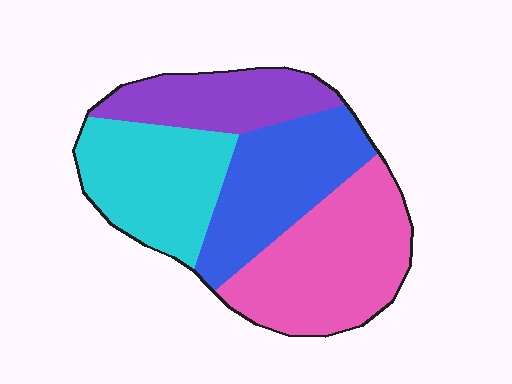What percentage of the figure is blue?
Blue takes up between a sixth and a third of the figure.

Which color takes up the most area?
Pink, at roughly 30%.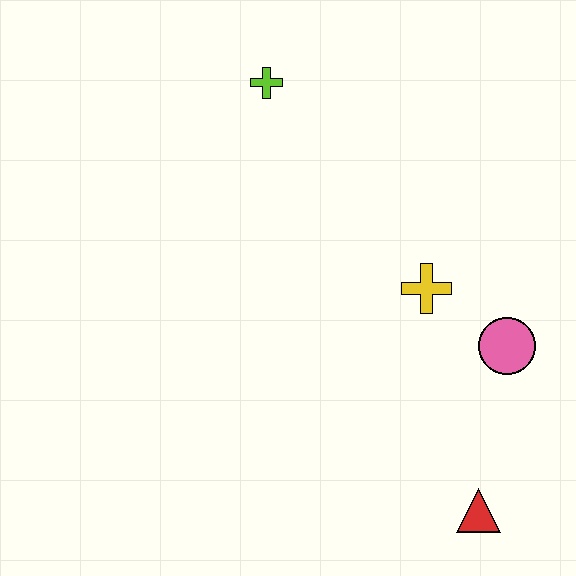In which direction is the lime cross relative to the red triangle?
The lime cross is above the red triangle.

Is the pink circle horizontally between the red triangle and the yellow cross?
No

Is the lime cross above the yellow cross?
Yes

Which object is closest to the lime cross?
The yellow cross is closest to the lime cross.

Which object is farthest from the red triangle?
The lime cross is farthest from the red triangle.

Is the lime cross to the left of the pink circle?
Yes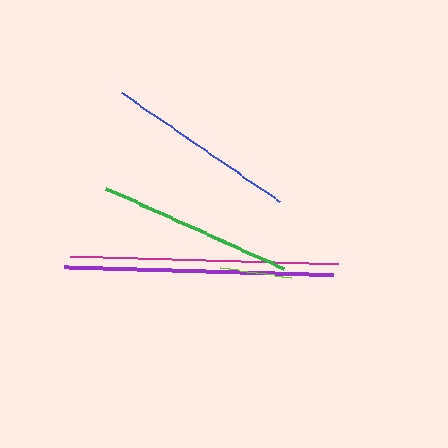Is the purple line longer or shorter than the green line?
The purple line is longer than the green line.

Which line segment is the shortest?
The lime line is the shortest at approximately 73 pixels.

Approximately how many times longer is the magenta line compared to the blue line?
The magenta line is approximately 1.4 times the length of the blue line.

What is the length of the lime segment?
The lime segment is approximately 73 pixels long.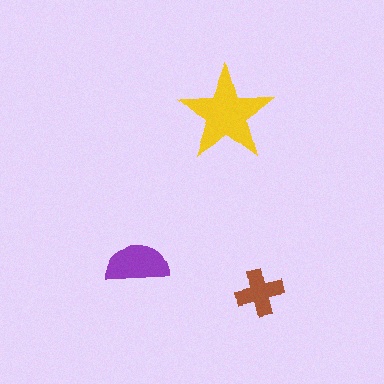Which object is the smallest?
The brown cross.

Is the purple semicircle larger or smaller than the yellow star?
Smaller.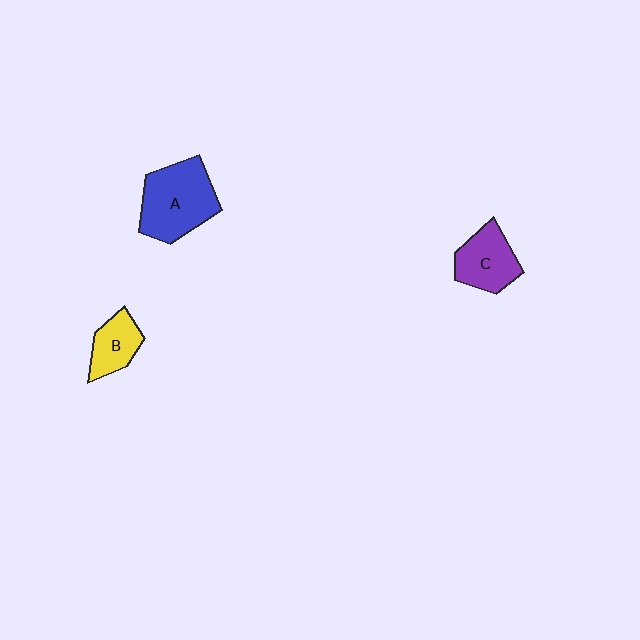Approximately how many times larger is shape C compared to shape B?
Approximately 1.3 times.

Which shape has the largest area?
Shape A (blue).